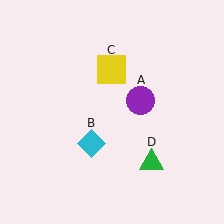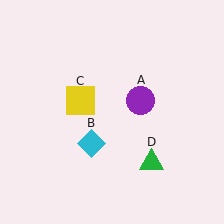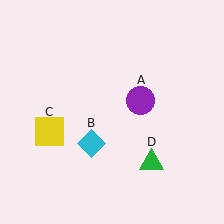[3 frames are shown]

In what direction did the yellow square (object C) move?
The yellow square (object C) moved down and to the left.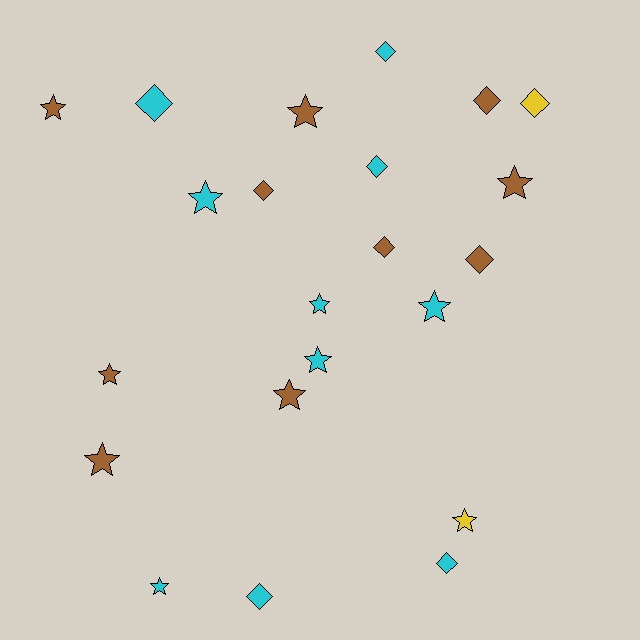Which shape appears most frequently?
Star, with 12 objects.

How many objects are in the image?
There are 22 objects.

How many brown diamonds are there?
There are 4 brown diamonds.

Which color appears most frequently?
Cyan, with 10 objects.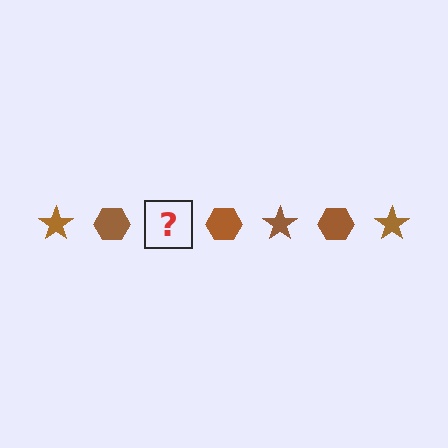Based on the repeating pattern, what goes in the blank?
The blank should be a brown star.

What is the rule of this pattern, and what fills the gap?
The rule is that the pattern cycles through star, hexagon shapes in brown. The gap should be filled with a brown star.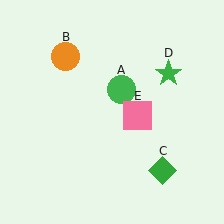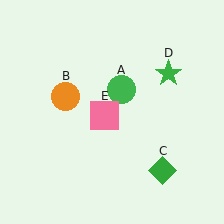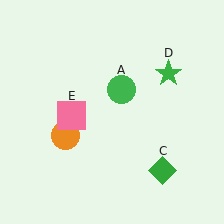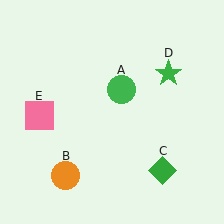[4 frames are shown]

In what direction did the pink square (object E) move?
The pink square (object E) moved left.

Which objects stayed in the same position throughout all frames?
Green circle (object A) and green diamond (object C) and green star (object D) remained stationary.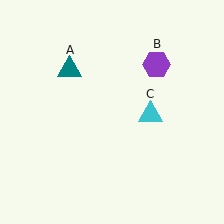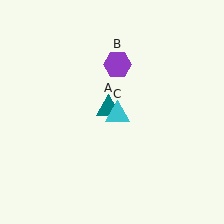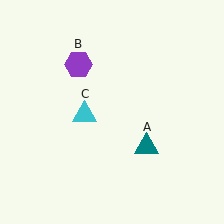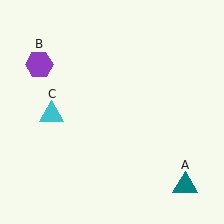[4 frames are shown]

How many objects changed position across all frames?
3 objects changed position: teal triangle (object A), purple hexagon (object B), cyan triangle (object C).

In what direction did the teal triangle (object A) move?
The teal triangle (object A) moved down and to the right.